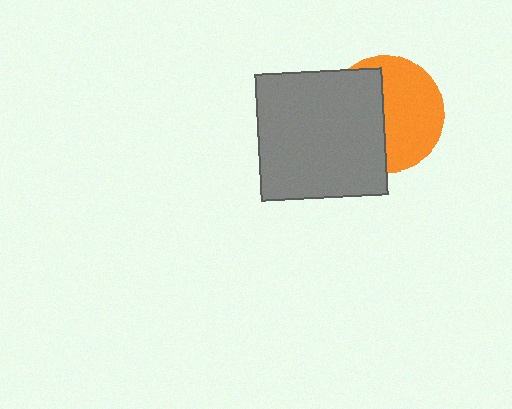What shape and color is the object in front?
The object in front is a gray square.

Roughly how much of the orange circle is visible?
About half of it is visible (roughly 53%).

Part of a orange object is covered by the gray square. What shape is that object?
It is a circle.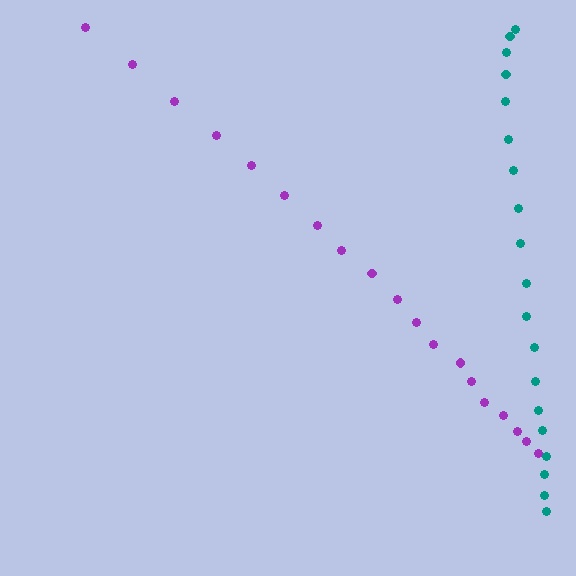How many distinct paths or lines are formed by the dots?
There are 2 distinct paths.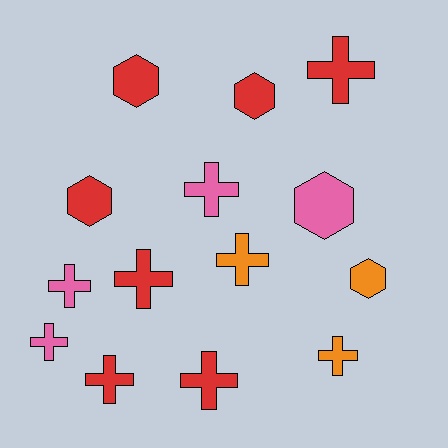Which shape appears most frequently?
Cross, with 9 objects.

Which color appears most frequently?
Red, with 7 objects.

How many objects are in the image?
There are 14 objects.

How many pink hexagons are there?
There is 1 pink hexagon.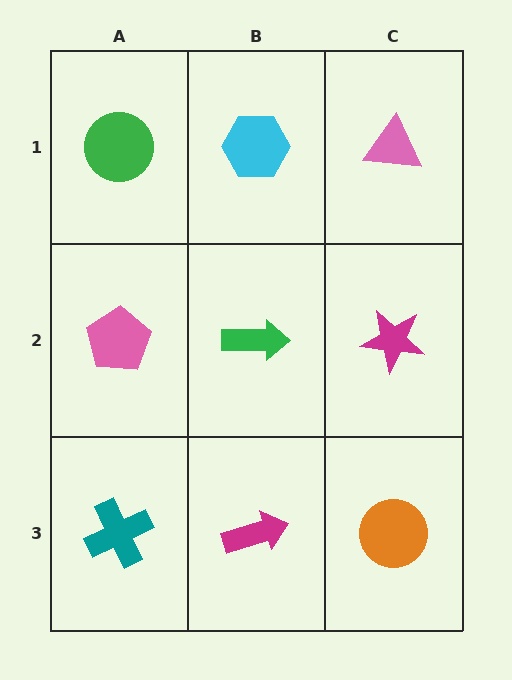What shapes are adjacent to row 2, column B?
A cyan hexagon (row 1, column B), a magenta arrow (row 3, column B), a pink pentagon (row 2, column A), a magenta star (row 2, column C).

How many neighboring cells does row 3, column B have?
3.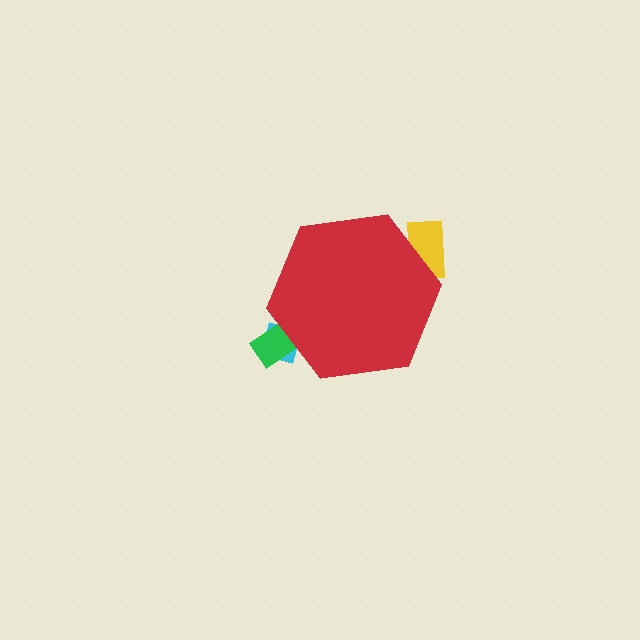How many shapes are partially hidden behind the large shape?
3 shapes are partially hidden.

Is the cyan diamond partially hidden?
Yes, the cyan diamond is partially hidden behind the red hexagon.